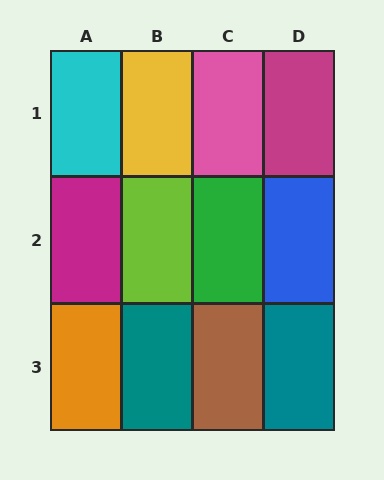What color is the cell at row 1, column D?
Magenta.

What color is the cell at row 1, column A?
Cyan.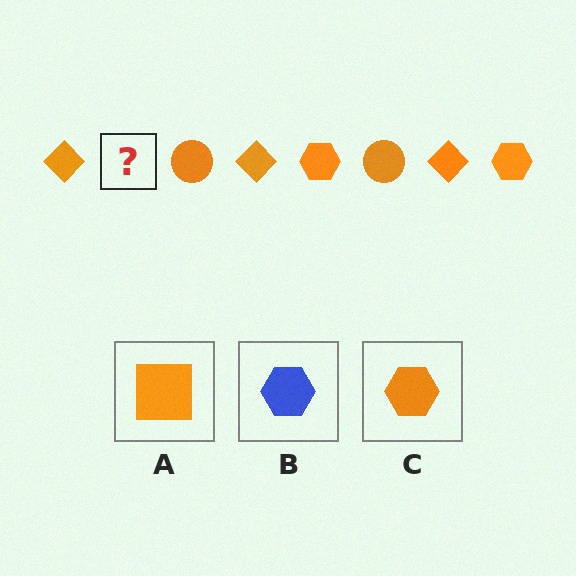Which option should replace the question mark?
Option C.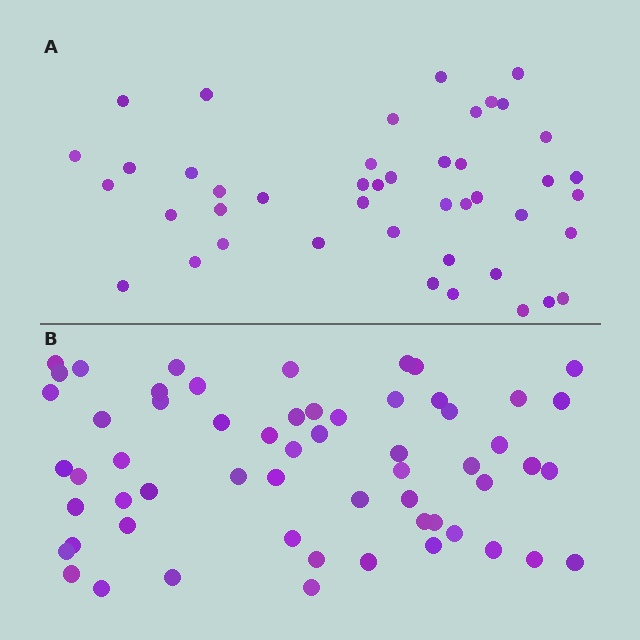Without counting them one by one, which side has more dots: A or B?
Region B (the bottom region) has more dots.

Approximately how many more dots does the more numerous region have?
Region B has approximately 15 more dots than region A.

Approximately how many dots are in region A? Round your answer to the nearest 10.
About 40 dots. (The exact count is 44, which rounds to 40.)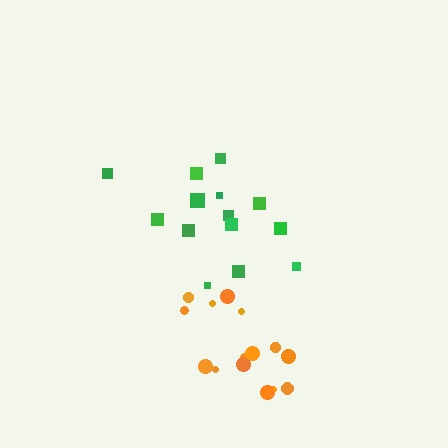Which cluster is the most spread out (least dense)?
Green.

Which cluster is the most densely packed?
Orange.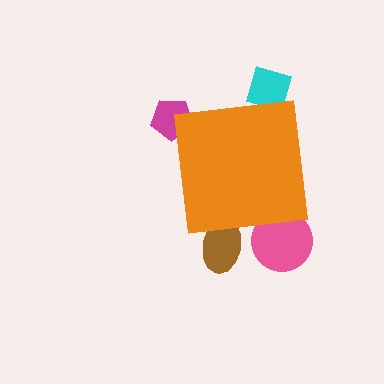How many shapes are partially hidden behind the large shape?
4 shapes are partially hidden.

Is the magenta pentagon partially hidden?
Yes, the magenta pentagon is partially hidden behind the orange square.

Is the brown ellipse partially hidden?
Yes, the brown ellipse is partially hidden behind the orange square.